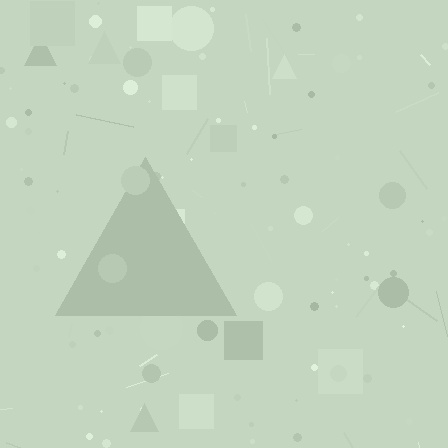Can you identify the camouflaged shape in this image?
The camouflaged shape is a triangle.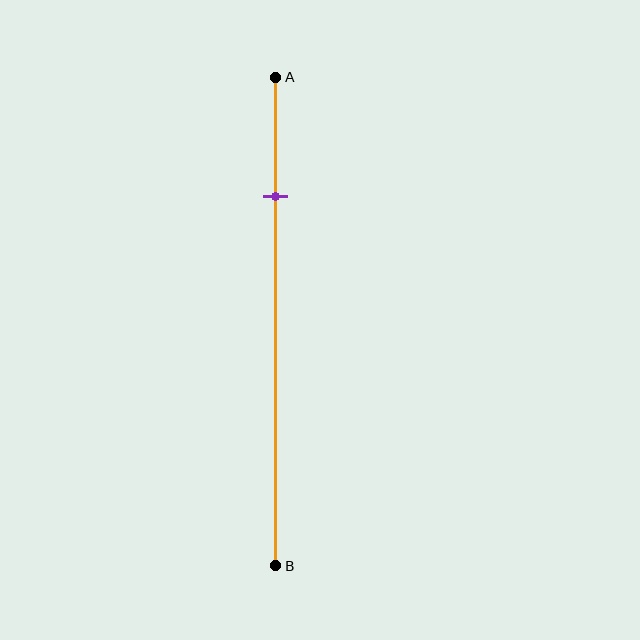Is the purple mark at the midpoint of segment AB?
No, the mark is at about 25% from A, not at the 50% midpoint.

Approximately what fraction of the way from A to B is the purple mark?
The purple mark is approximately 25% of the way from A to B.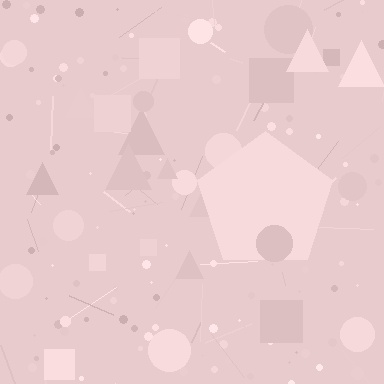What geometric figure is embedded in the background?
A pentagon is embedded in the background.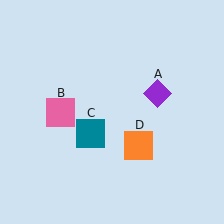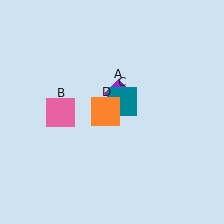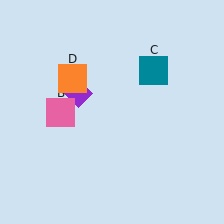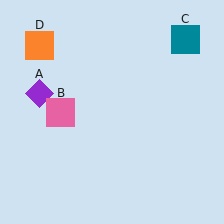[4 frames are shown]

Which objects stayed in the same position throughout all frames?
Pink square (object B) remained stationary.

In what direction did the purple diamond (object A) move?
The purple diamond (object A) moved left.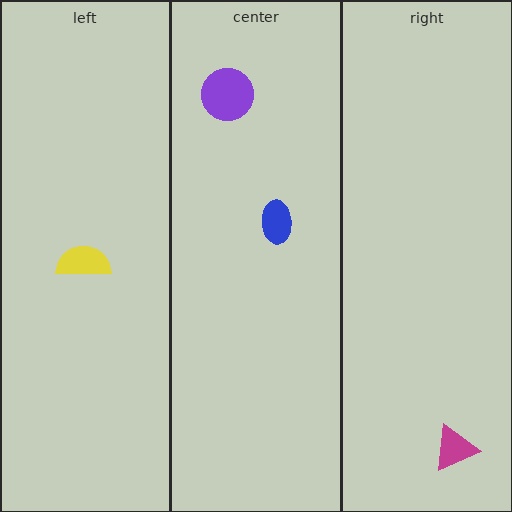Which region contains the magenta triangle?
The right region.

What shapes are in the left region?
The yellow semicircle.